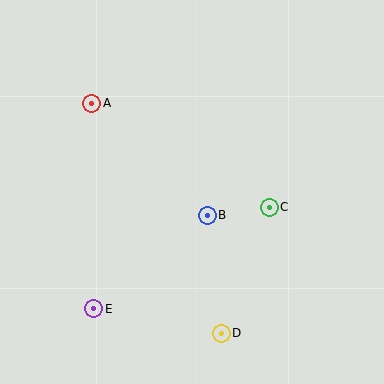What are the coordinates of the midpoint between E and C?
The midpoint between E and C is at (181, 258).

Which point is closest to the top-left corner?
Point A is closest to the top-left corner.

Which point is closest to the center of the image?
Point B at (207, 215) is closest to the center.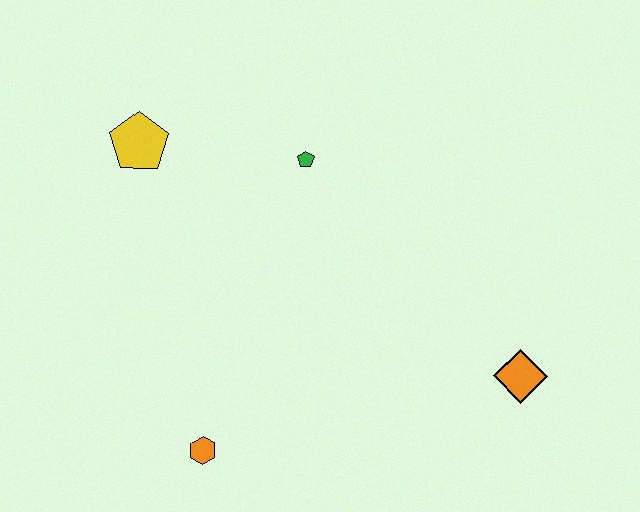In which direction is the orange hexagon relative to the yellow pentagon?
The orange hexagon is below the yellow pentagon.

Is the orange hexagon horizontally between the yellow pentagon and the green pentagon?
Yes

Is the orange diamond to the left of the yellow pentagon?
No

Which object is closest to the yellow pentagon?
The green pentagon is closest to the yellow pentagon.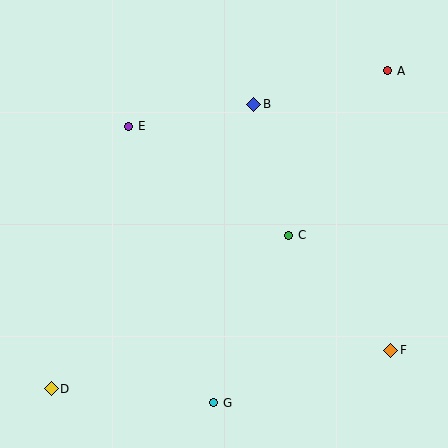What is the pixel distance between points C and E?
The distance between C and E is 194 pixels.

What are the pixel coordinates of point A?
Point A is at (388, 71).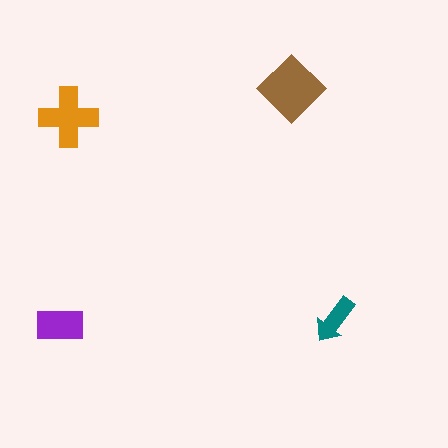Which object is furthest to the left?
The purple rectangle is leftmost.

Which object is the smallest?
The teal arrow.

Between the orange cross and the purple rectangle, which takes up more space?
The orange cross.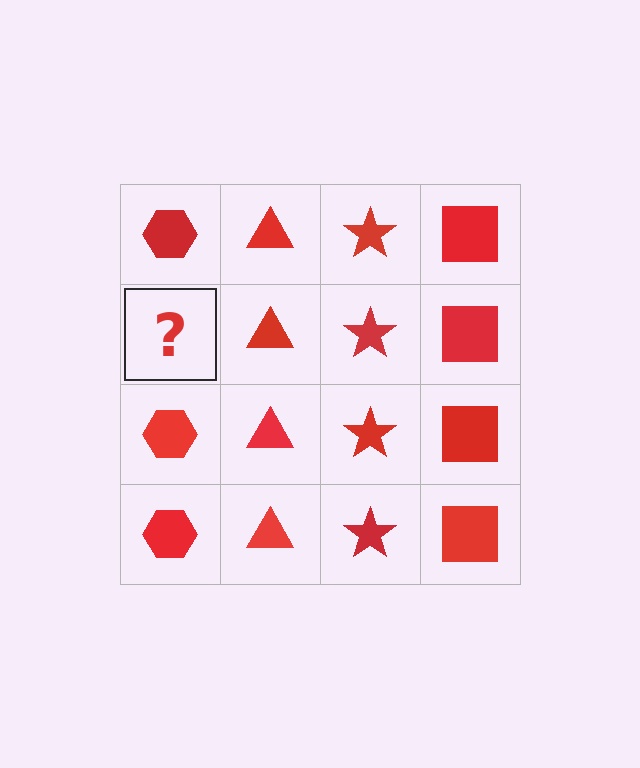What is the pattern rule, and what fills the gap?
The rule is that each column has a consistent shape. The gap should be filled with a red hexagon.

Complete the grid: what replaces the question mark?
The question mark should be replaced with a red hexagon.